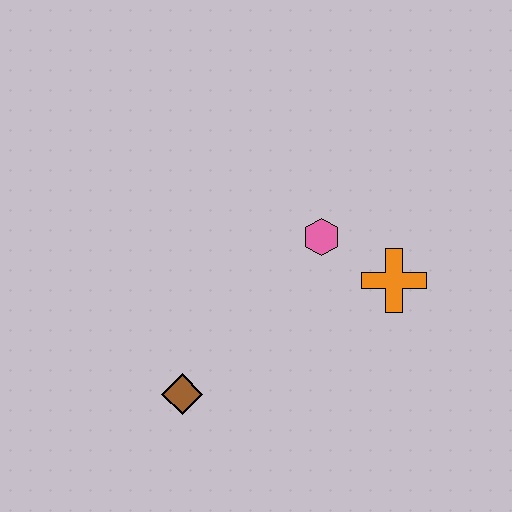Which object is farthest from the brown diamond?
The orange cross is farthest from the brown diamond.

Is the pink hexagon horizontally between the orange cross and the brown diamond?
Yes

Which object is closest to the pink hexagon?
The orange cross is closest to the pink hexagon.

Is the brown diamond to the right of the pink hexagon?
No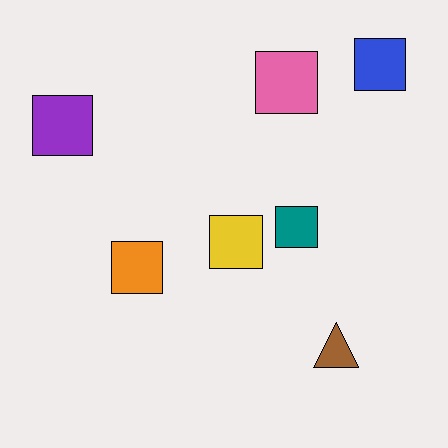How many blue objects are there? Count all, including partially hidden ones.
There is 1 blue object.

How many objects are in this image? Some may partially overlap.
There are 7 objects.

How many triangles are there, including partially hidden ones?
There is 1 triangle.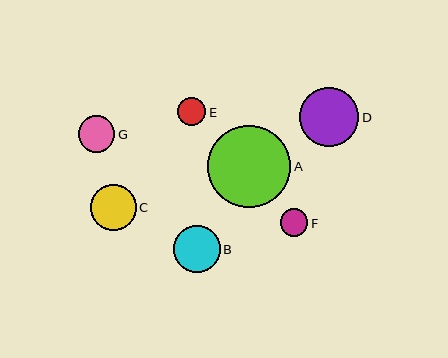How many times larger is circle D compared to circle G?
Circle D is approximately 1.6 times the size of circle G.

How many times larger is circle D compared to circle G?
Circle D is approximately 1.6 times the size of circle G.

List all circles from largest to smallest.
From largest to smallest: A, D, B, C, G, E, F.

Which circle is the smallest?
Circle F is the smallest with a size of approximately 27 pixels.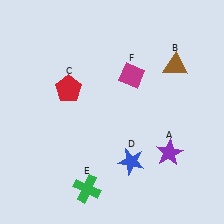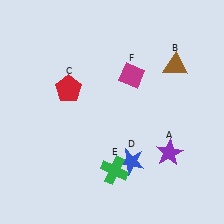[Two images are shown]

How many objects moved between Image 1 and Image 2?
1 object moved between the two images.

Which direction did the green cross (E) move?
The green cross (E) moved right.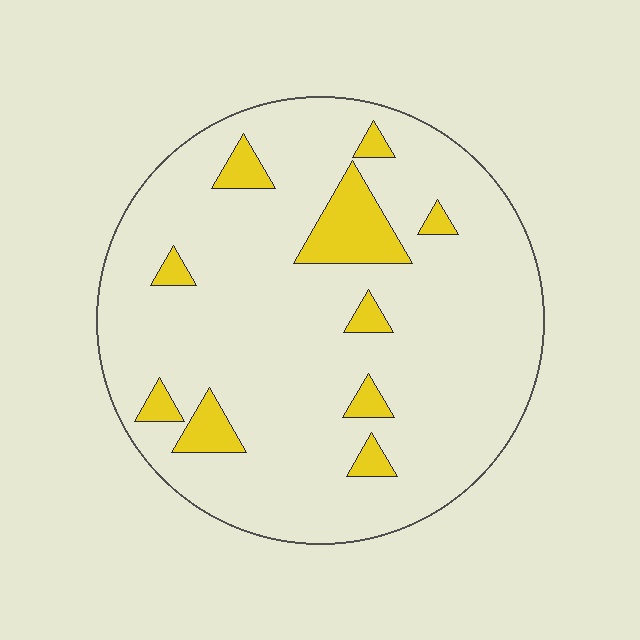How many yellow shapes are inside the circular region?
10.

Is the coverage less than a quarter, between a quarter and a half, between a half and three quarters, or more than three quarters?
Less than a quarter.